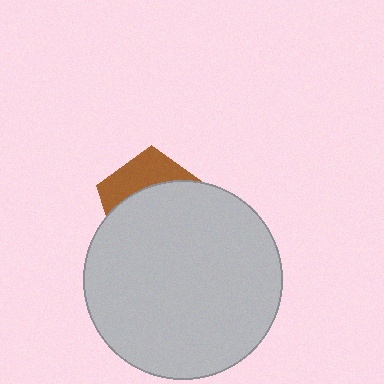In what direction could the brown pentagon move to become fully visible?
The brown pentagon could move up. That would shift it out from behind the light gray circle entirely.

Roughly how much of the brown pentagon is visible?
A small part of it is visible (roughly 33%).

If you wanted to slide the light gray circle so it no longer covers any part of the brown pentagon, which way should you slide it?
Slide it down — that is the most direct way to separate the two shapes.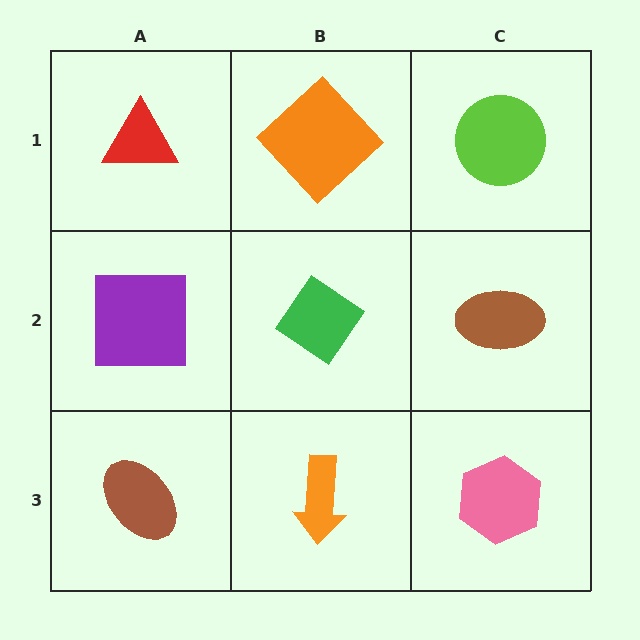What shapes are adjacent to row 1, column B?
A green diamond (row 2, column B), a red triangle (row 1, column A), a lime circle (row 1, column C).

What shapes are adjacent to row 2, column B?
An orange diamond (row 1, column B), an orange arrow (row 3, column B), a purple square (row 2, column A), a brown ellipse (row 2, column C).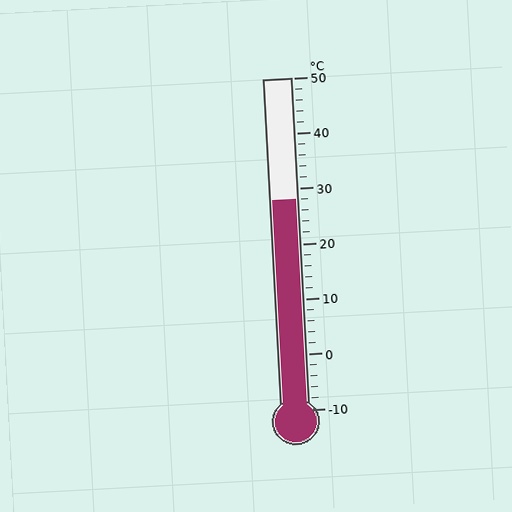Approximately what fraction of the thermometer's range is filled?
The thermometer is filled to approximately 65% of its range.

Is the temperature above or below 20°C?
The temperature is above 20°C.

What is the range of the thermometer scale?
The thermometer scale ranges from -10°C to 50°C.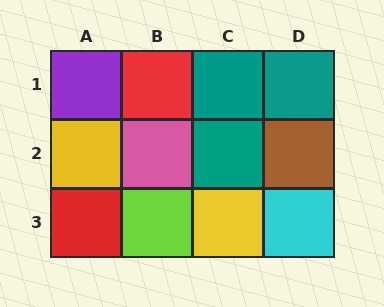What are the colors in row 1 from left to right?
Purple, red, teal, teal.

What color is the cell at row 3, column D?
Cyan.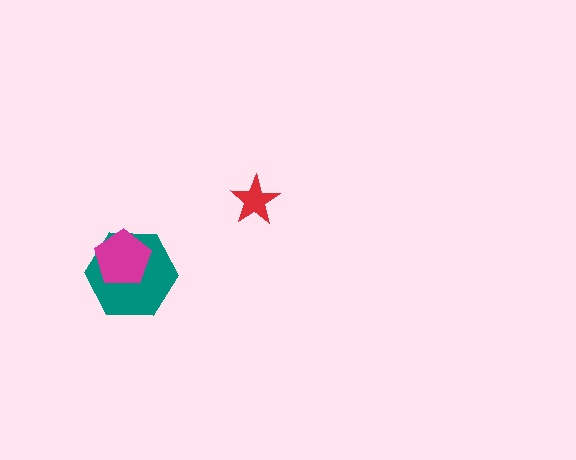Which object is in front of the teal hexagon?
The magenta pentagon is in front of the teal hexagon.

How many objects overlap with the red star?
0 objects overlap with the red star.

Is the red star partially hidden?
No, no other shape covers it.